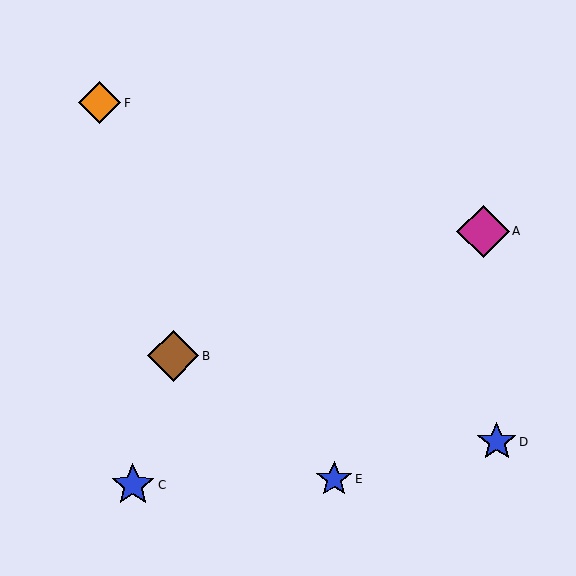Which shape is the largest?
The magenta diamond (labeled A) is the largest.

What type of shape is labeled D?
Shape D is a blue star.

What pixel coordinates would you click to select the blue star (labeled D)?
Click at (497, 442) to select the blue star D.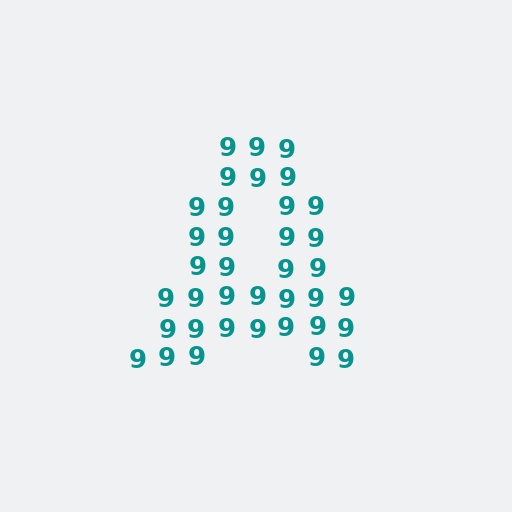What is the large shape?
The large shape is the letter A.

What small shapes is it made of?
It is made of small digit 9's.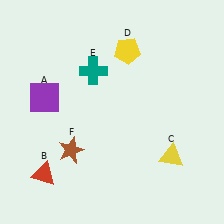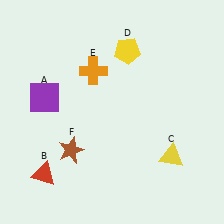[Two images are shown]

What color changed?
The cross (E) changed from teal in Image 1 to orange in Image 2.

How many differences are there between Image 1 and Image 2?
There is 1 difference between the two images.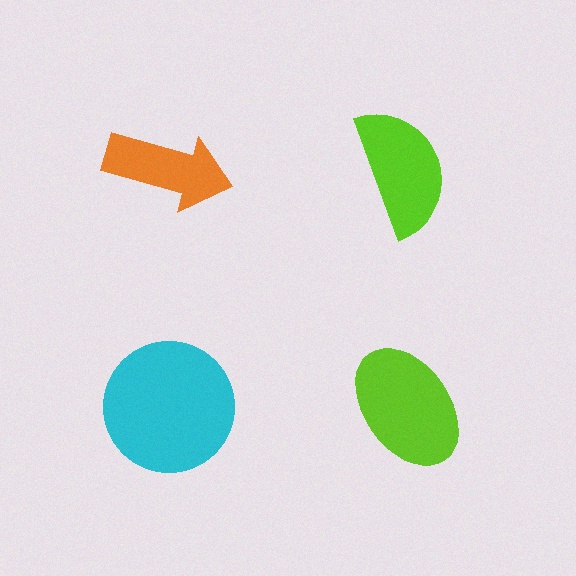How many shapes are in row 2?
2 shapes.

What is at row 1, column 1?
An orange arrow.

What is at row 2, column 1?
A cyan circle.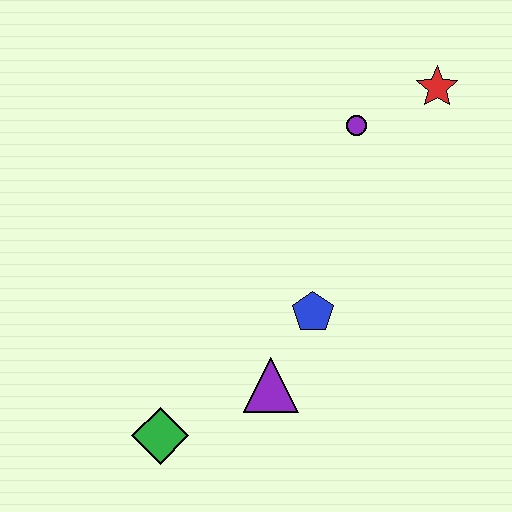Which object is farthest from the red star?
The green diamond is farthest from the red star.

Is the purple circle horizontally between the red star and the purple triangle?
Yes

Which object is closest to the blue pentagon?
The purple triangle is closest to the blue pentagon.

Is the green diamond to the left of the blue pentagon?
Yes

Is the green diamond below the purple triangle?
Yes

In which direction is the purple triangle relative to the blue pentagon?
The purple triangle is below the blue pentagon.